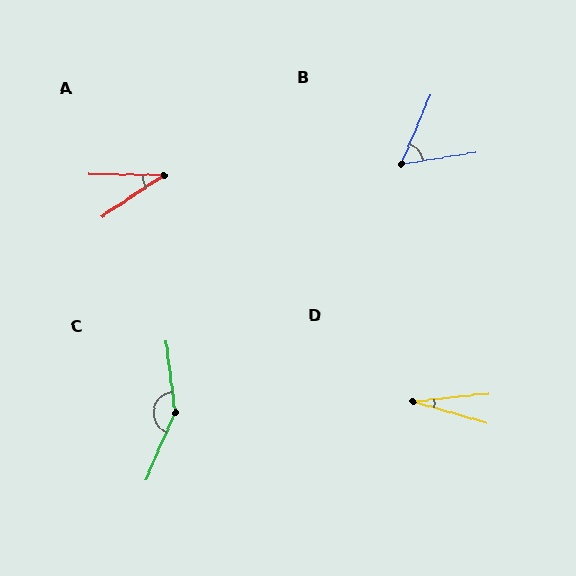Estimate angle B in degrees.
Approximately 58 degrees.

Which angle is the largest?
C, at approximately 149 degrees.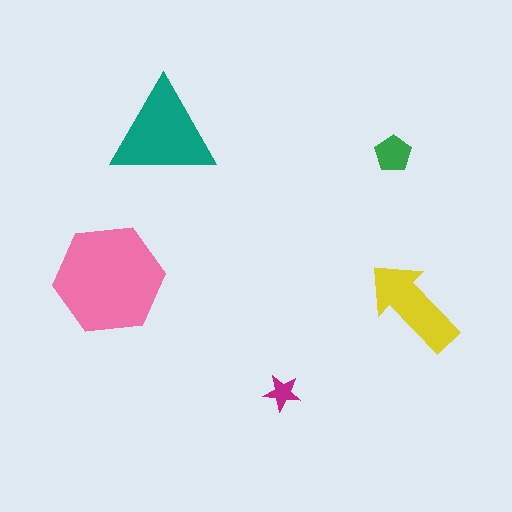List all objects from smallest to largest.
The magenta star, the green pentagon, the yellow arrow, the teal triangle, the pink hexagon.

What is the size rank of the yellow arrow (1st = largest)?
3rd.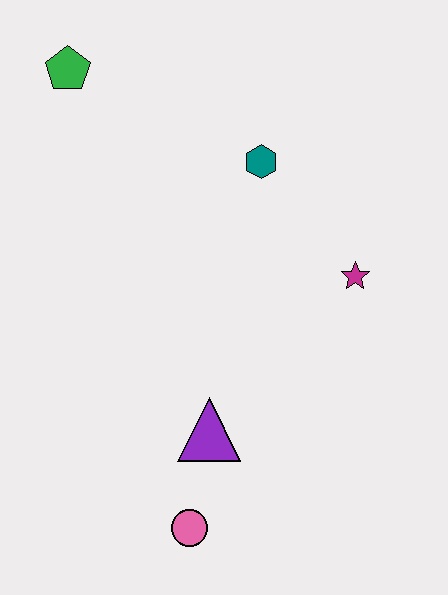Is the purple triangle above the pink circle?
Yes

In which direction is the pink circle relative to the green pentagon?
The pink circle is below the green pentagon.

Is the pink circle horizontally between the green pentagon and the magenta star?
Yes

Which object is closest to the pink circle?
The purple triangle is closest to the pink circle.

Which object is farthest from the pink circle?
The green pentagon is farthest from the pink circle.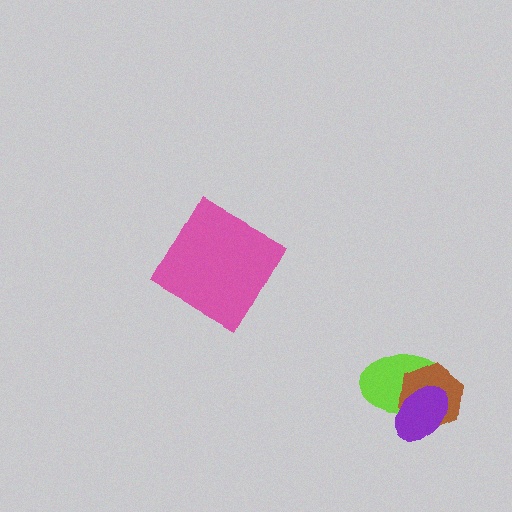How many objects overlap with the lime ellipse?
2 objects overlap with the lime ellipse.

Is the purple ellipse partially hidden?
No, no other shape covers it.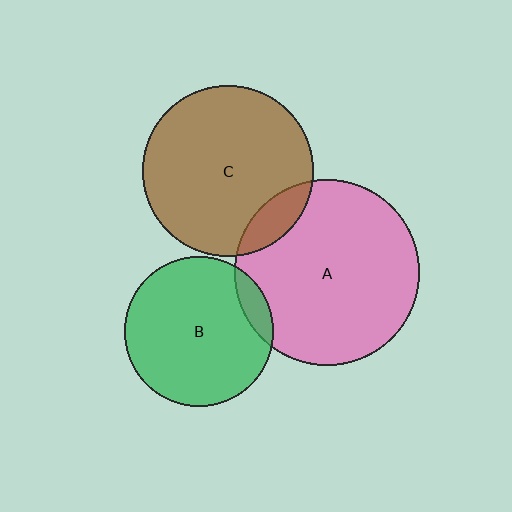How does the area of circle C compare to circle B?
Approximately 1.3 times.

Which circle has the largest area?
Circle A (pink).